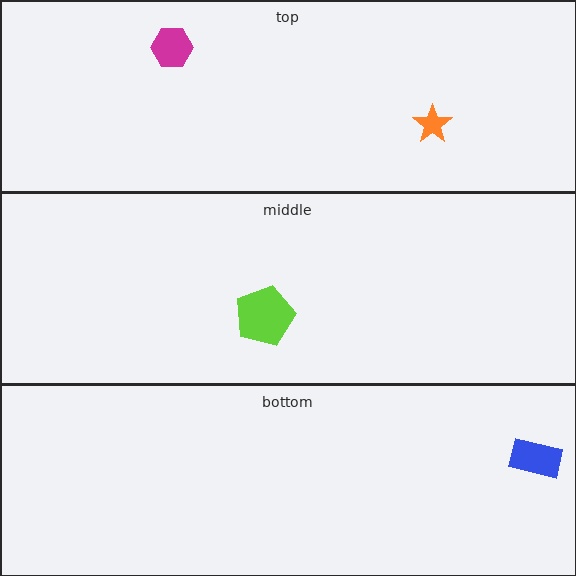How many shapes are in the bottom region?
1.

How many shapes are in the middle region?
1.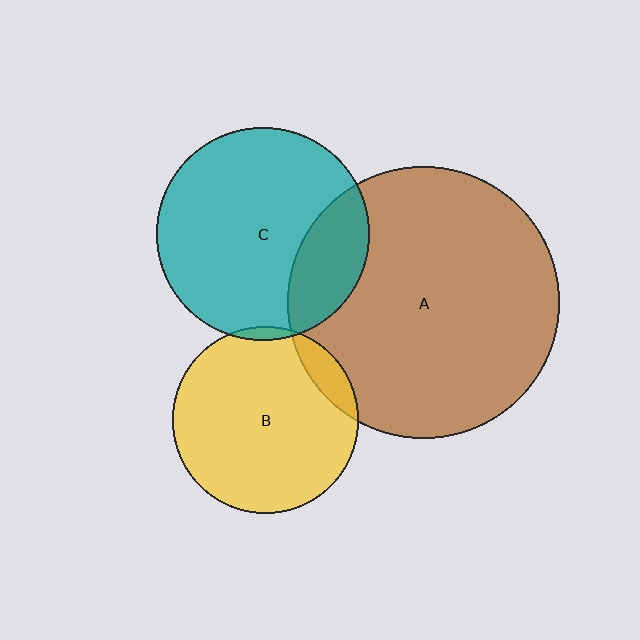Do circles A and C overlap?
Yes.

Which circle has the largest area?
Circle A (brown).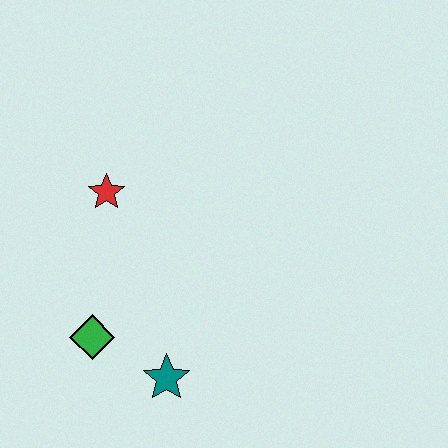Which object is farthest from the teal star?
The red star is farthest from the teal star.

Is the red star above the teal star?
Yes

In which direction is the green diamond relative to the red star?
The green diamond is below the red star.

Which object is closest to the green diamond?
The teal star is closest to the green diamond.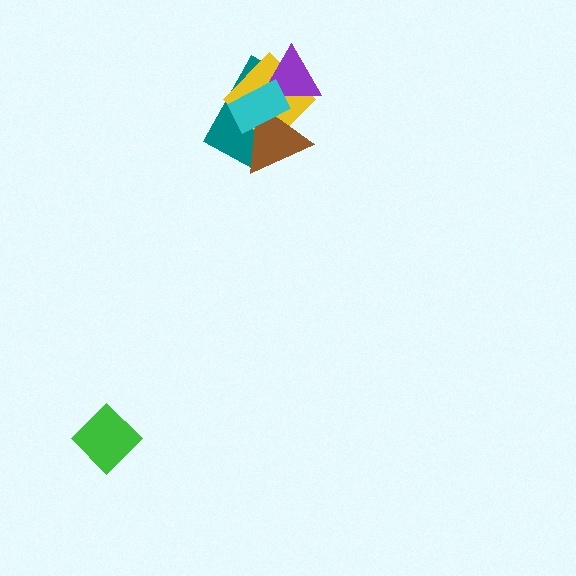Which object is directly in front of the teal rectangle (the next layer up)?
The yellow diamond is directly in front of the teal rectangle.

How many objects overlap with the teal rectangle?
4 objects overlap with the teal rectangle.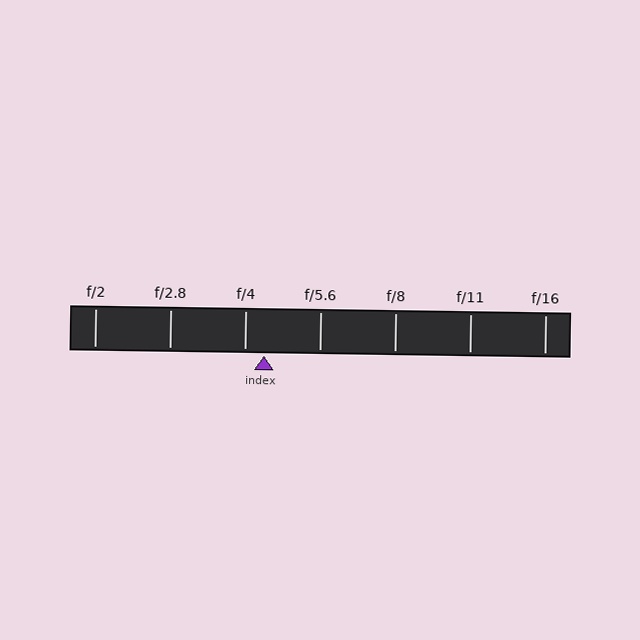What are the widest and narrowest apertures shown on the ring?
The widest aperture shown is f/2 and the narrowest is f/16.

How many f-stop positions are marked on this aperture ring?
There are 7 f-stop positions marked.